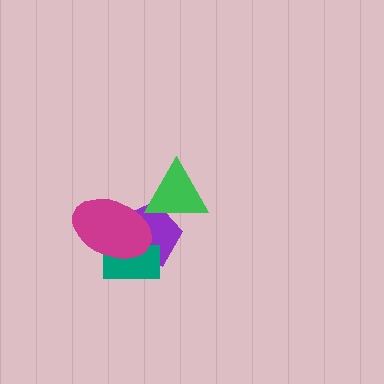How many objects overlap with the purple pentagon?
3 objects overlap with the purple pentagon.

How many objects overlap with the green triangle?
1 object overlaps with the green triangle.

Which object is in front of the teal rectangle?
The magenta ellipse is in front of the teal rectangle.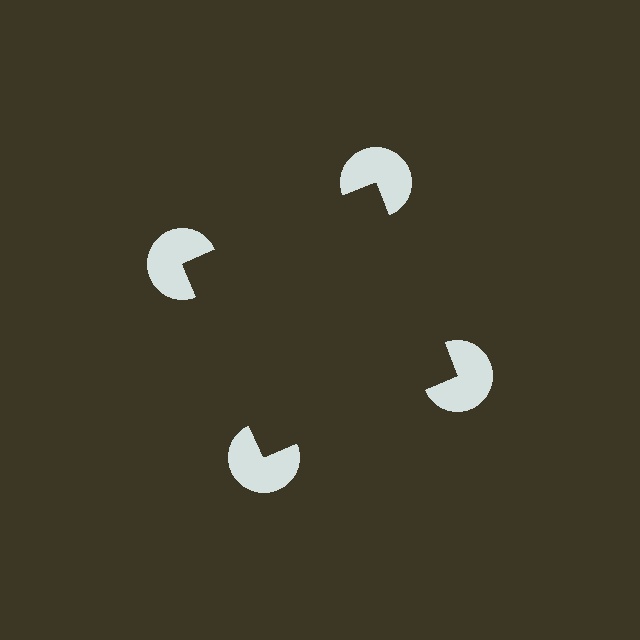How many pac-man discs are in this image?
There are 4 — one at each vertex of the illusory square.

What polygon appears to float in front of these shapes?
An illusory square — its edges are inferred from the aligned wedge cuts in the pac-man discs, not physically drawn.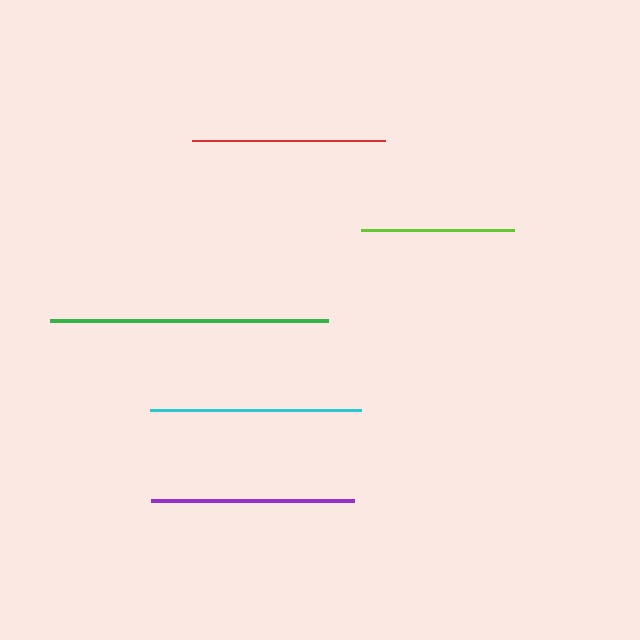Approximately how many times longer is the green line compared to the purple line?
The green line is approximately 1.4 times the length of the purple line.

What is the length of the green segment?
The green segment is approximately 278 pixels long.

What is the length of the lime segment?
The lime segment is approximately 153 pixels long.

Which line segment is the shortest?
The lime line is the shortest at approximately 153 pixels.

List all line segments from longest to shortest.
From longest to shortest: green, cyan, purple, red, lime.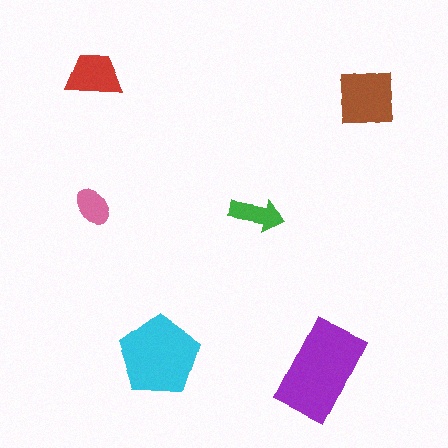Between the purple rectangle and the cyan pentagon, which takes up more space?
The purple rectangle.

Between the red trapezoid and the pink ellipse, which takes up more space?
The red trapezoid.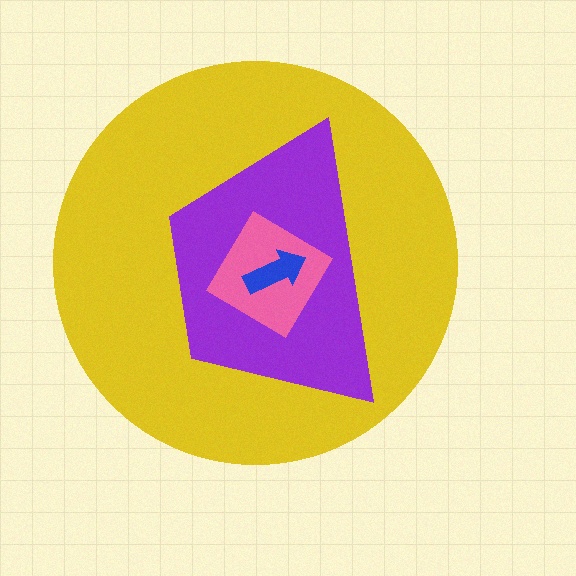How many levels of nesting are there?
4.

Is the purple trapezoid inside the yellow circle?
Yes.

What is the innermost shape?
The blue arrow.